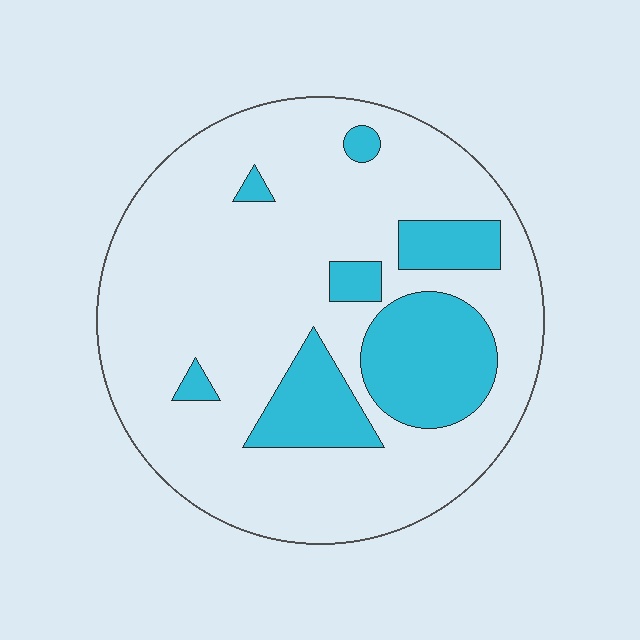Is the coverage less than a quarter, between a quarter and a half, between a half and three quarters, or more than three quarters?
Less than a quarter.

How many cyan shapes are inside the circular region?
7.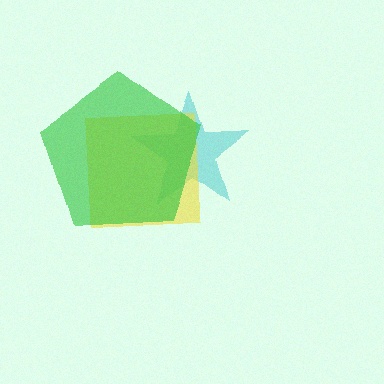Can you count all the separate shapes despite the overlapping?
Yes, there are 3 separate shapes.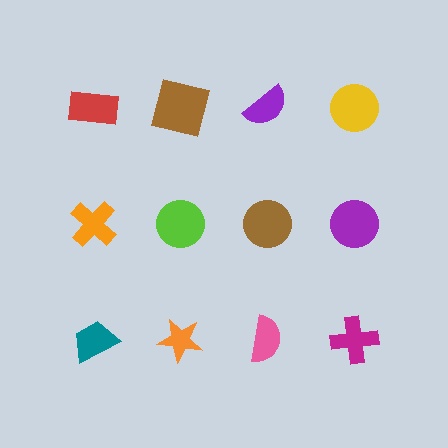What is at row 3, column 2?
An orange star.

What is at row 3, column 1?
A teal trapezoid.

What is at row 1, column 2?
A brown square.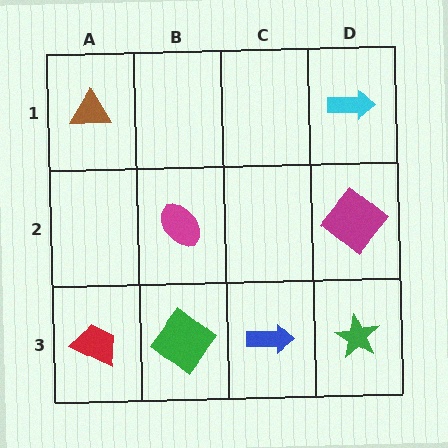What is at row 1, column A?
A brown triangle.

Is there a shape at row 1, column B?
No, that cell is empty.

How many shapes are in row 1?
2 shapes.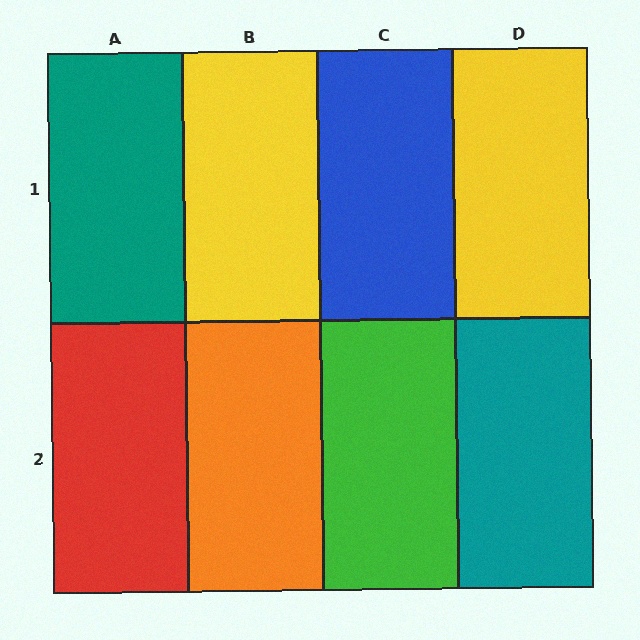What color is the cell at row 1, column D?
Yellow.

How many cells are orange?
1 cell is orange.